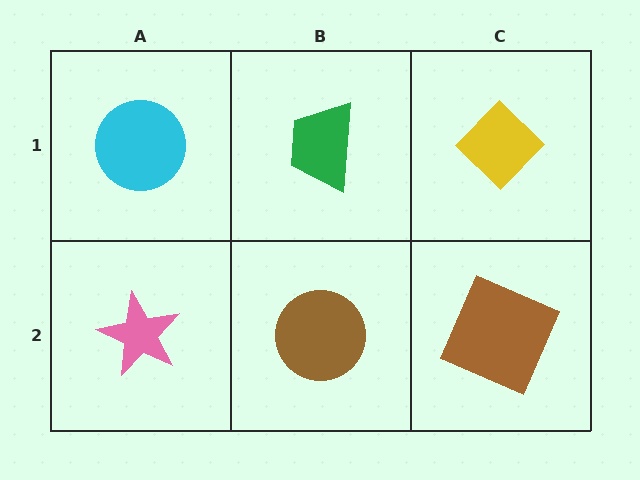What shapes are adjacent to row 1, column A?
A pink star (row 2, column A), a green trapezoid (row 1, column B).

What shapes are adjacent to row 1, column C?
A brown square (row 2, column C), a green trapezoid (row 1, column B).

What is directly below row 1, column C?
A brown square.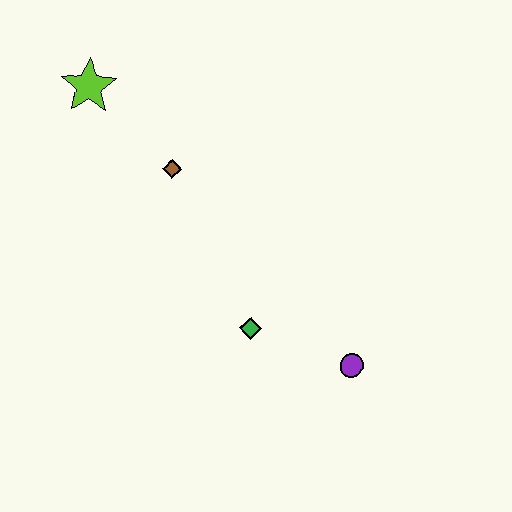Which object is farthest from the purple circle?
The lime star is farthest from the purple circle.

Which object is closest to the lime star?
The brown diamond is closest to the lime star.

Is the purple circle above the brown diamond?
No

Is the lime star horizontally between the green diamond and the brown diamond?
No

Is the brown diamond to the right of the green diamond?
No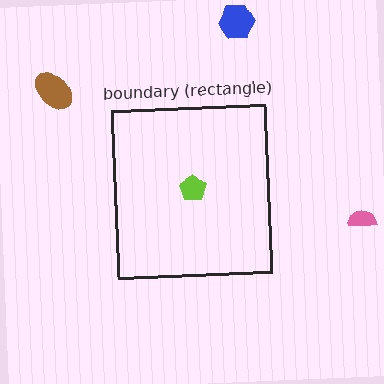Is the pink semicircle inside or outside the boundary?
Outside.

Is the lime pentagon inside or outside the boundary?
Inside.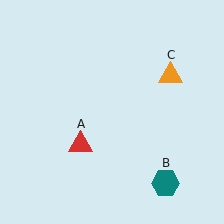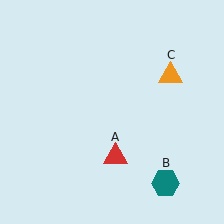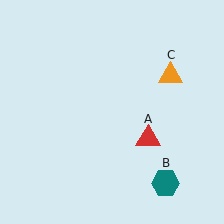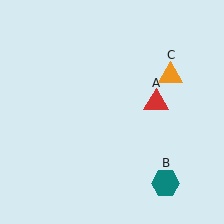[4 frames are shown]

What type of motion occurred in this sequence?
The red triangle (object A) rotated counterclockwise around the center of the scene.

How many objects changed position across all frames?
1 object changed position: red triangle (object A).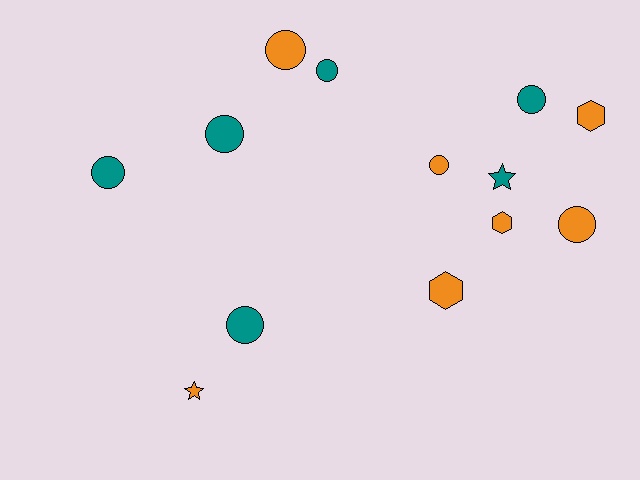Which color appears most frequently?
Orange, with 7 objects.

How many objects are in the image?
There are 13 objects.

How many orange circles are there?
There are 3 orange circles.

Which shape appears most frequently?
Circle, with 8 objects.